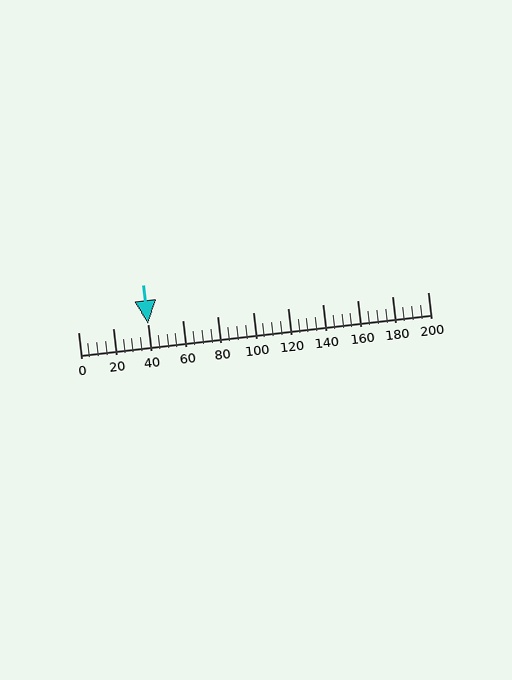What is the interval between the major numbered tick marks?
The major tick marks are spaced 20 units apart.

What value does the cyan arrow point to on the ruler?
The cyan arrow points to approximately 40.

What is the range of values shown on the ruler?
The ruler shows values from 0 to 200.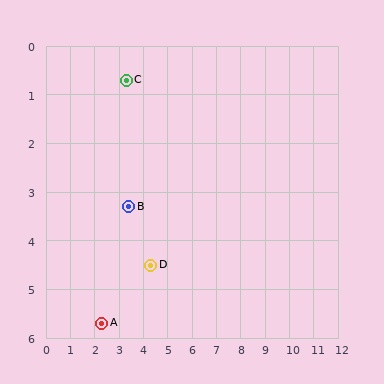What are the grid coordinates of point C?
Point C is at approximately (3.3, 0.7).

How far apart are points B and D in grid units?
Points B and D are about 1.5 grid units apart.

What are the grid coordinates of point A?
Point A is at approximately (2.3, 5.7).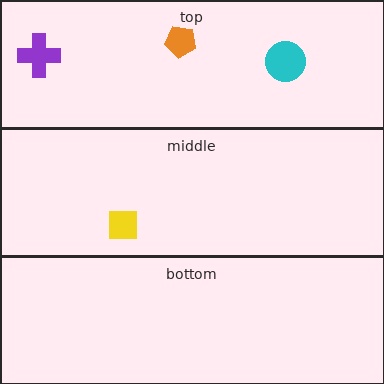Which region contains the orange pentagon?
The top region.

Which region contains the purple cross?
The top region.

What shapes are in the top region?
The orange pentagon, the cyan circle, the purple cross.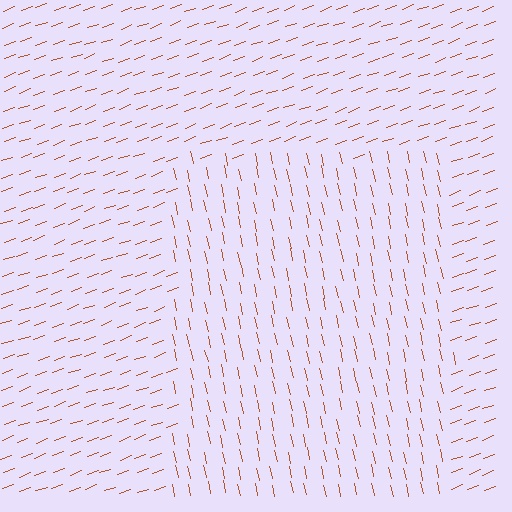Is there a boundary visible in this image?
Yes, there is a texture boundary formed by a change in line orientation.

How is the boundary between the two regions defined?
The boundary is defined purely by a change in line orientation (approximately 83 degrees difference). All lines are the same color and thickness.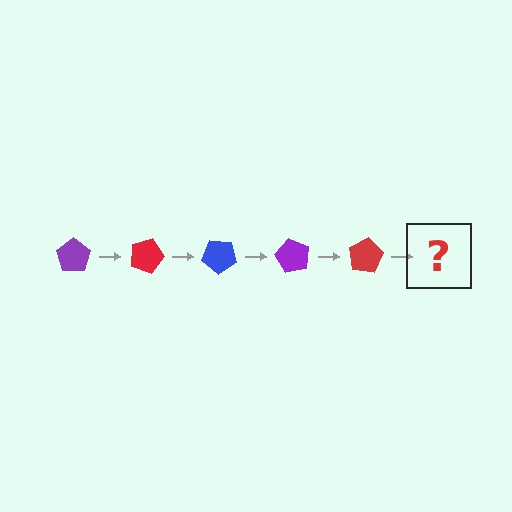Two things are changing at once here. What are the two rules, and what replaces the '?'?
The two rules are that it rotates 20 degrees each step and the color cycles through purple, red, and blue. The '?' should be a blue pentagon, rotated 100 degrees from the start.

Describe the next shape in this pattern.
It should be a blue pentagon, rotated 100 degrees from the start.